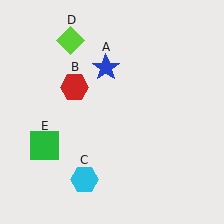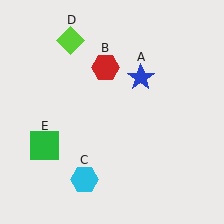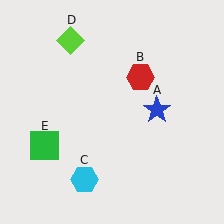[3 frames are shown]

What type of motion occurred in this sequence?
The blue star (object A), red hexagon (object B) rotated clockwise around the center of the scene.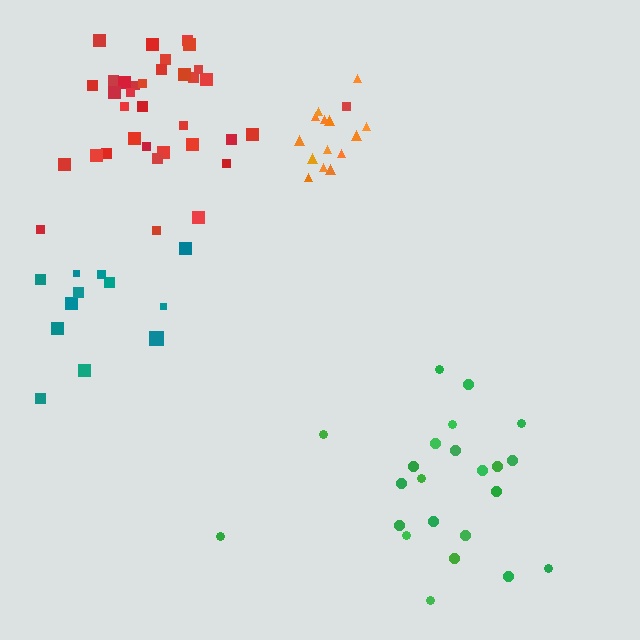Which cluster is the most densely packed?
Orange.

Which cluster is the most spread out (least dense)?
Teal.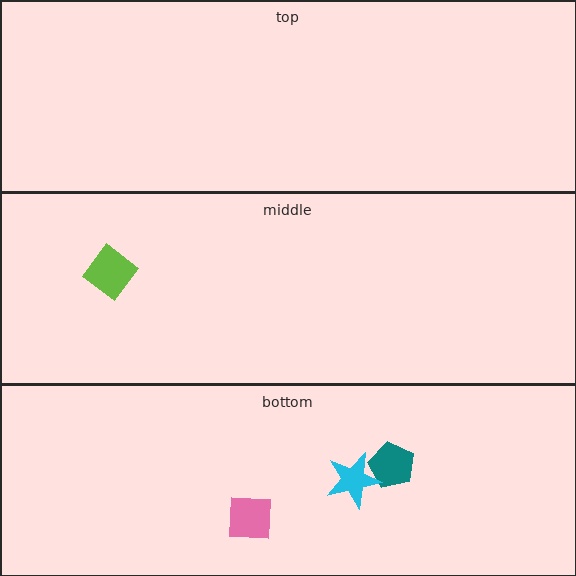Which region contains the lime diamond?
The middle region.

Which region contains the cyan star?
The bottom region.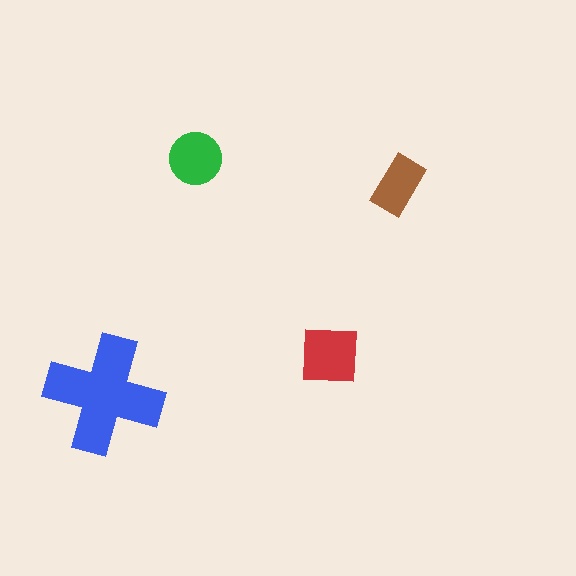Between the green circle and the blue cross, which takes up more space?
The blue cross.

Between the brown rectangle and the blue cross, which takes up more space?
The blue cross.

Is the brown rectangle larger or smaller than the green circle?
Smaller.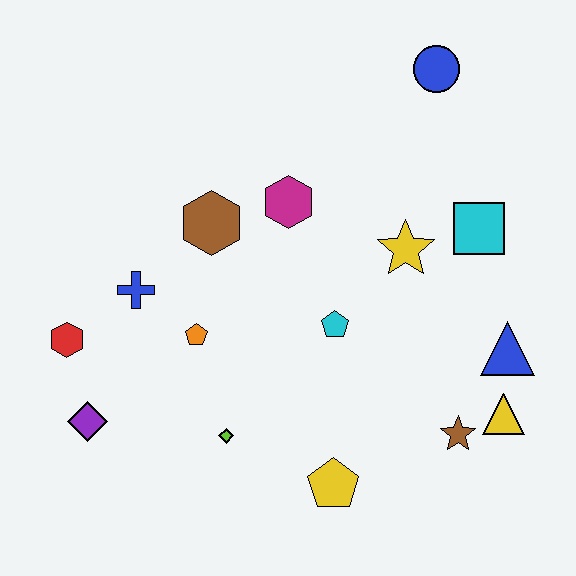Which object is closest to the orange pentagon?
The blue cross is closest to the orange pentagon.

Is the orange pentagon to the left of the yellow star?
Yes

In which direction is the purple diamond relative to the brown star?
The purple diamond is to the left of the brown star.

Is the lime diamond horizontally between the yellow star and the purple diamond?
Yes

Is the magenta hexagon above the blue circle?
No